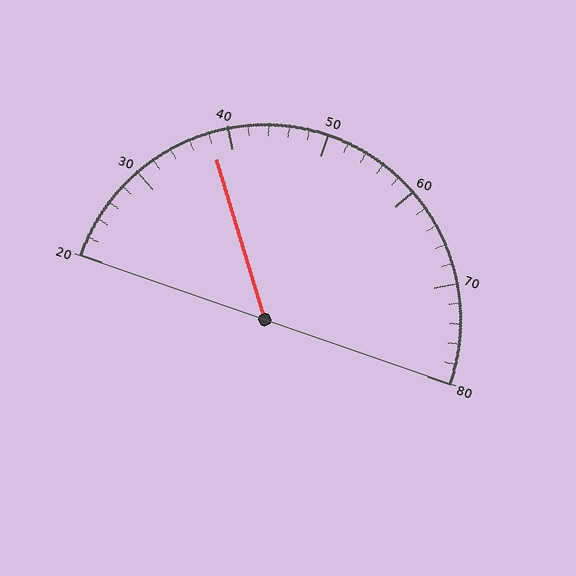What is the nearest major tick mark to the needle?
The nearest major tick mark is 40.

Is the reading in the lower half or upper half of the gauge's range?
The reading is in the lower half of the range (20 to 80).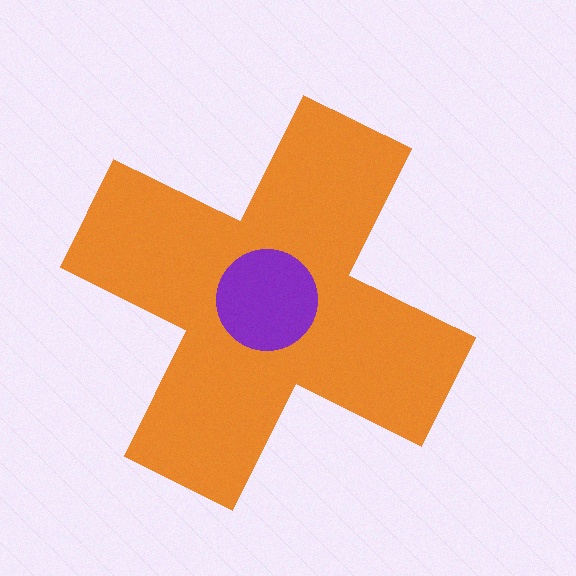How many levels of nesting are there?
2.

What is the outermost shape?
The orange cross.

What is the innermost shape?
The purple circle.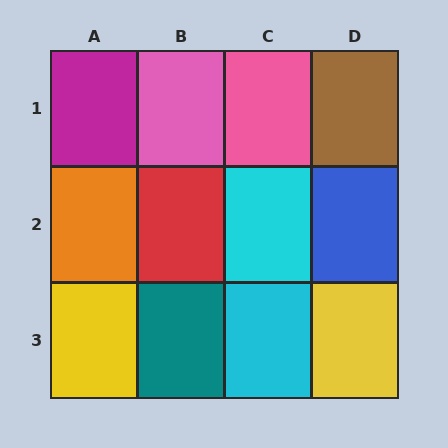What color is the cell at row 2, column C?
Cyan.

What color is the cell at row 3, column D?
Yellow.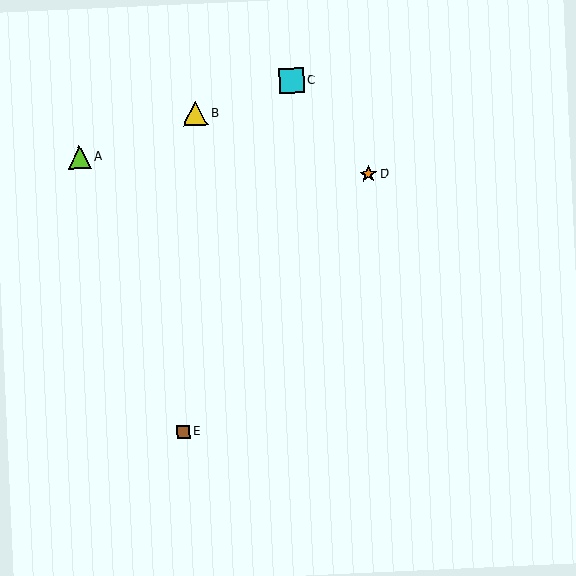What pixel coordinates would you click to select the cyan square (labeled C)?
Click at (291, 80) to select the cyan square C.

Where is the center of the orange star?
The center of the orange star is at (368, 174).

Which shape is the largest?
The cyan square (labeled C) is the largest.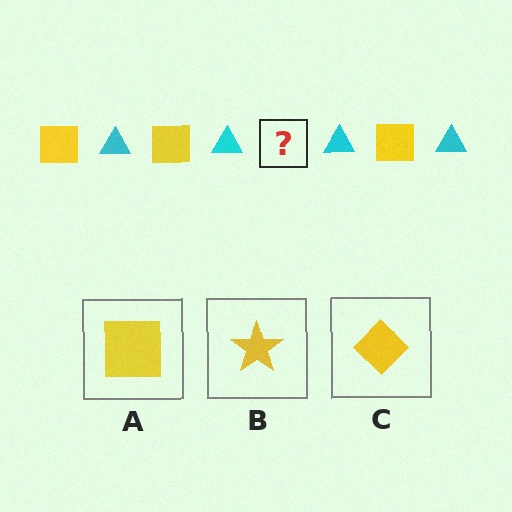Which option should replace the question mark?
Option A.